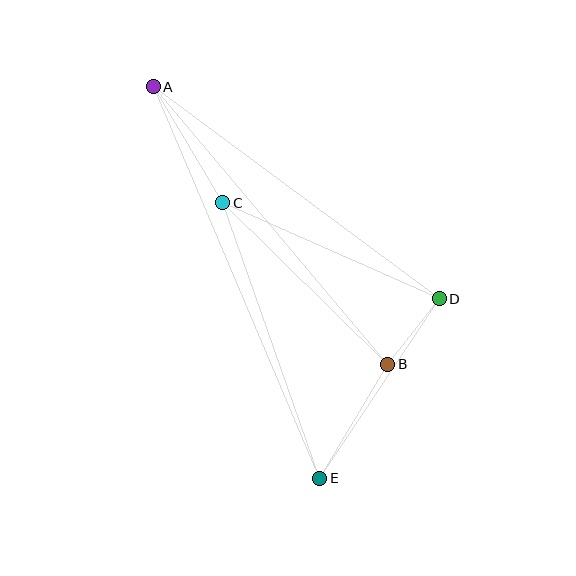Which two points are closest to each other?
Points B and D are closest to each other.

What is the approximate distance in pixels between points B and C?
The distance between B and C is approximately 231 pixels.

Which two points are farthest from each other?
Points A and E are farthest from each other.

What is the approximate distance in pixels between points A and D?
The distance between A and D is approximately 356 pixels.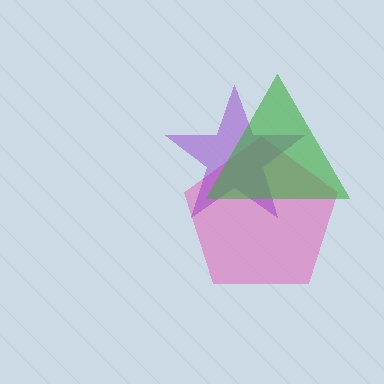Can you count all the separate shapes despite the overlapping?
Yes, there are 3 separate shapes.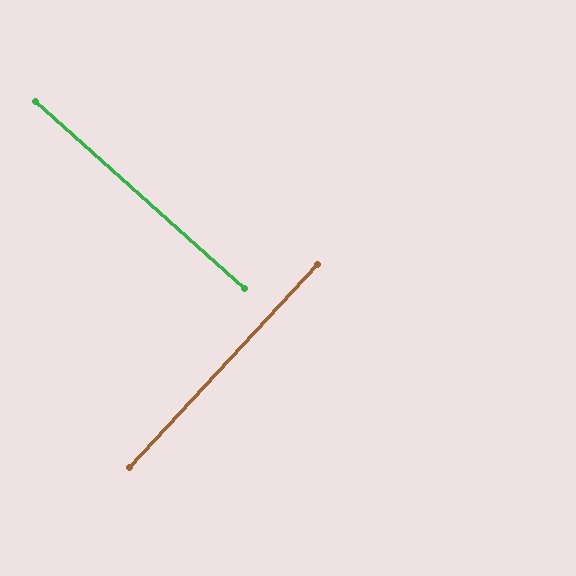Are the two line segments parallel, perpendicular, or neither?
Perpendicular — they meet at approximately 89°.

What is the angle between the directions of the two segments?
Approximately 89 degrees.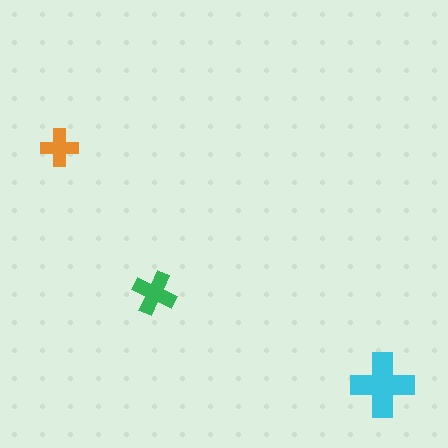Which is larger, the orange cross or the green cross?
The green one.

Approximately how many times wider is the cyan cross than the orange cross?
About 1.5 times wider.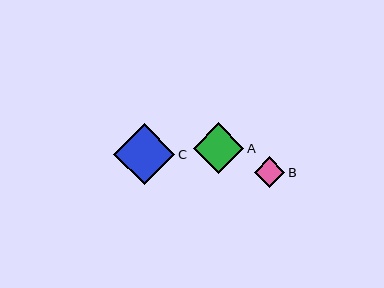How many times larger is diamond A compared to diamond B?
Diamond A is approximately 1.7 times the size of diamond B.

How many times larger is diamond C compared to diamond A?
Diamond C is approximately 1.2 times the size of diamond A.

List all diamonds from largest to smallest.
From largest to smallest: C, A, B.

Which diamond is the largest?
Diamond C is the largest with a size of approximately 61 pixels.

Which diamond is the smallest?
Diamond B is the smallest with a size of approximately 30 pixels.